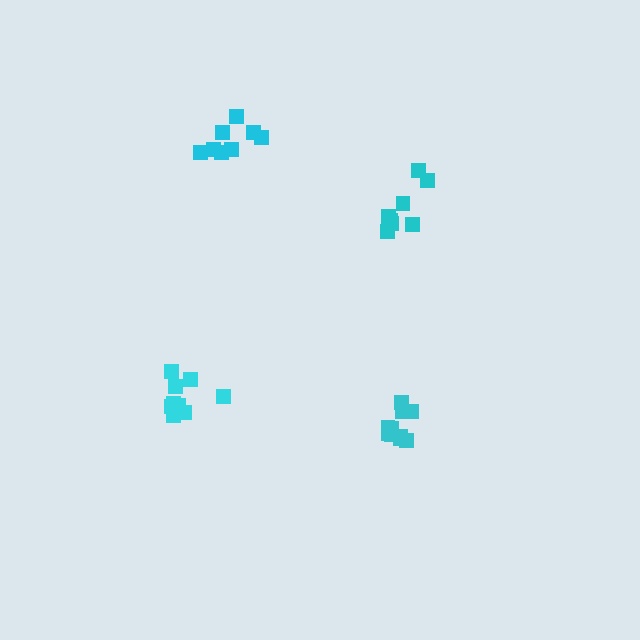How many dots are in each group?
Group 1: 8 dots, Group 2: 10 dots, Group 3: 8 dots, Group 4: 9 dots (35 total).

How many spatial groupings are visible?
There are 4 spatial groupings.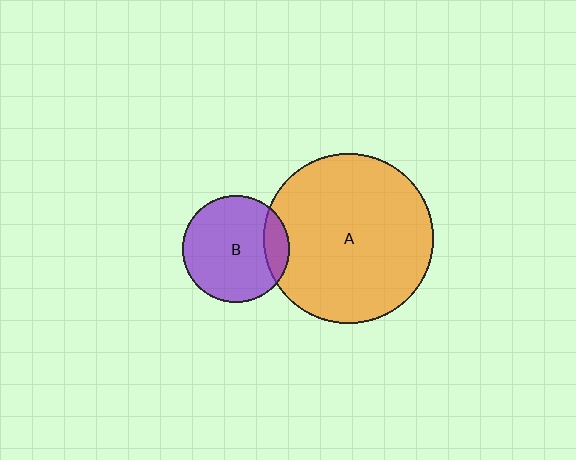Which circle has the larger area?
Circle A (orange).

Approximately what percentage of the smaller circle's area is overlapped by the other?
Approximately 15%.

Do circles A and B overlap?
Yes.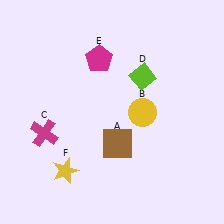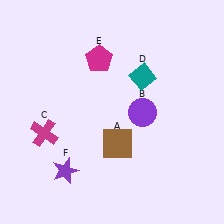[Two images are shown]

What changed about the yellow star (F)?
In Image 1, F is yellow. In Image 2, it changed to purple.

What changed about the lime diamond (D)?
In Image 1, D is lime. In Image 2, it changed to teal.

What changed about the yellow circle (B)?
In Image 1, B is yellow. In Image 2, it changed to purple.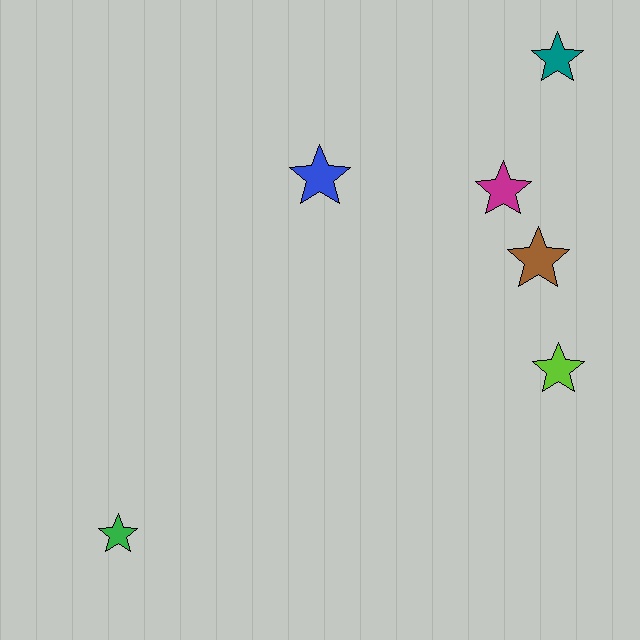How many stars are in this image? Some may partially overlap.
There are 6 stars.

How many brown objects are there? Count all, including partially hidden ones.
There is 1 brown object.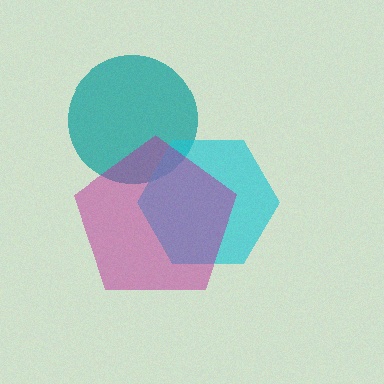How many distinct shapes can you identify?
There are 3 distinct shapes: a teal circle, a cyan hexagon, a magenta pentagon.